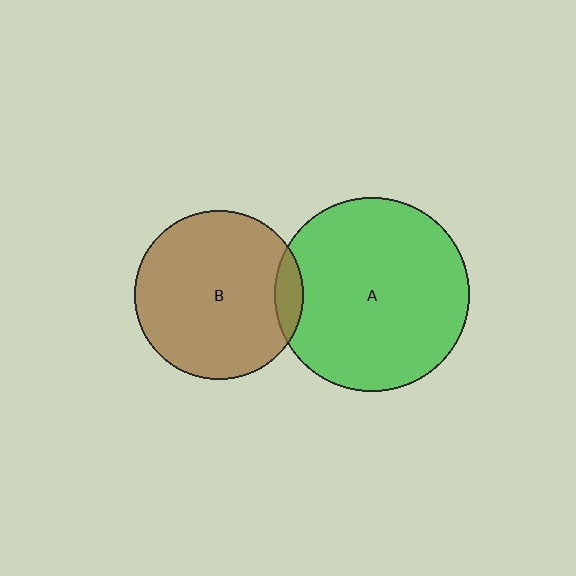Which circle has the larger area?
Circle A (green).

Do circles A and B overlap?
Yes.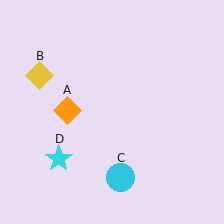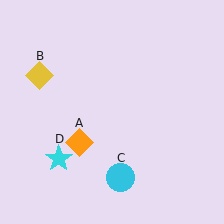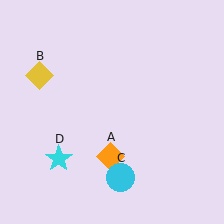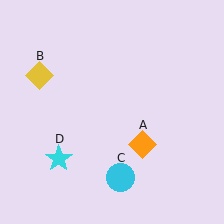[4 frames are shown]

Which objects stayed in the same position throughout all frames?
Yellow diamond (object B) and cyan circle (object C) and cyan star (object D) remained stationary.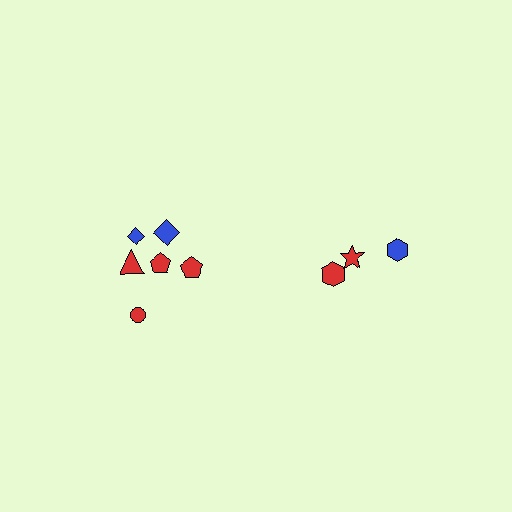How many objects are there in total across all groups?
There are 9 objects.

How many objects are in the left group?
There are 6 objects.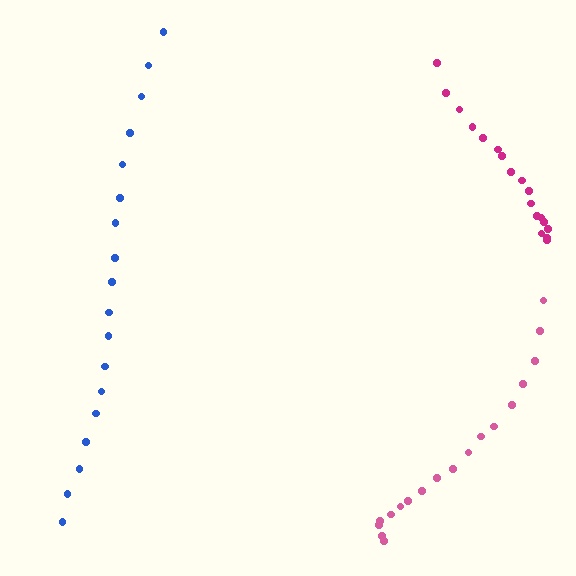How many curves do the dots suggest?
There are 3 distinct paths.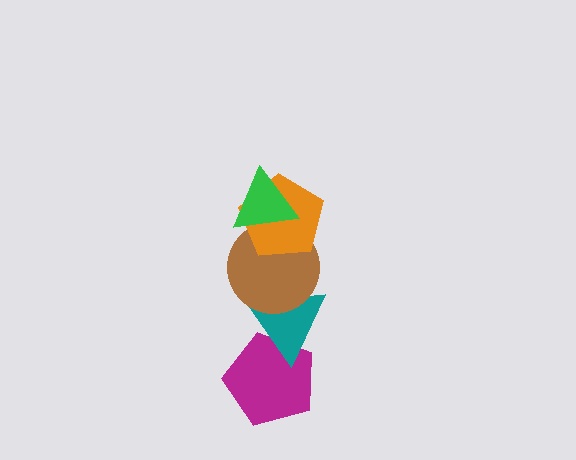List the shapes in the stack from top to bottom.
From top to bottom: the green triangle, the orange pentagon, the brown circle, the teal triangle, the magenta pentagon.